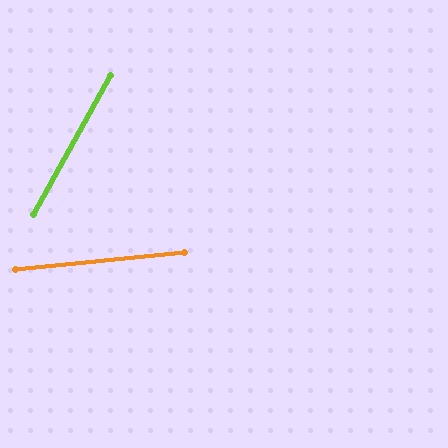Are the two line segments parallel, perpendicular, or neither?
Neither parallel nor perpendicular — they differ by about 55°.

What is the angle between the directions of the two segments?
Approximately 55 degrees.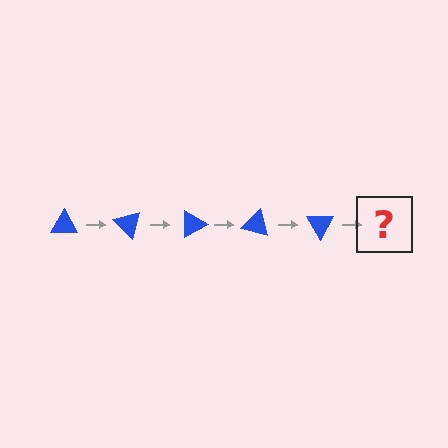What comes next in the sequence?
The next element should be a blue triangle rotated 225 degrees.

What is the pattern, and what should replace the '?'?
The pattern is that the triangle rotates 45 degrees each step. The '?' should be a blue triangle rotated 225 degrees.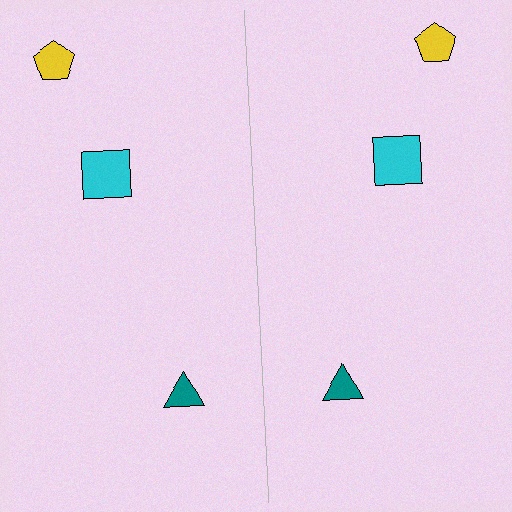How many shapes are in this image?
There are 6 shapes in this image.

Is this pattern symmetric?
Yes, this pattern has bilateral (reflection) symmetry.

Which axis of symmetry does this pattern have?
The pattern has a vertical axis of symmetry running through the center of the image.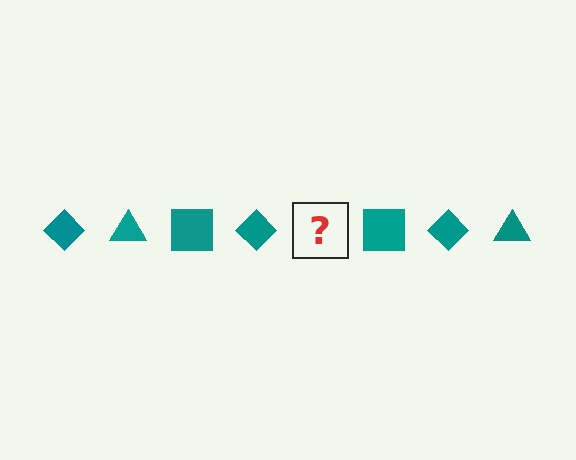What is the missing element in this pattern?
The missing element is a teal triangle.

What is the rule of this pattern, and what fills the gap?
The rule is that the pattern cycles through diamond, triangle, square shapes in teal. The gap should be filled with a teal triangle.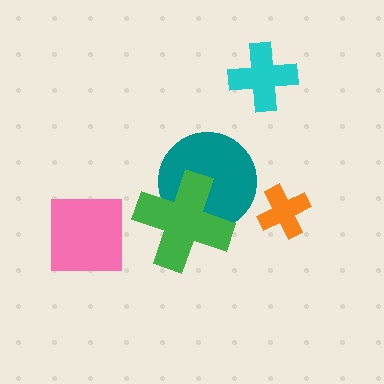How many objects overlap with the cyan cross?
0 objects overlap with the cyan cross.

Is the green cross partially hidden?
No, no other shape covers it.